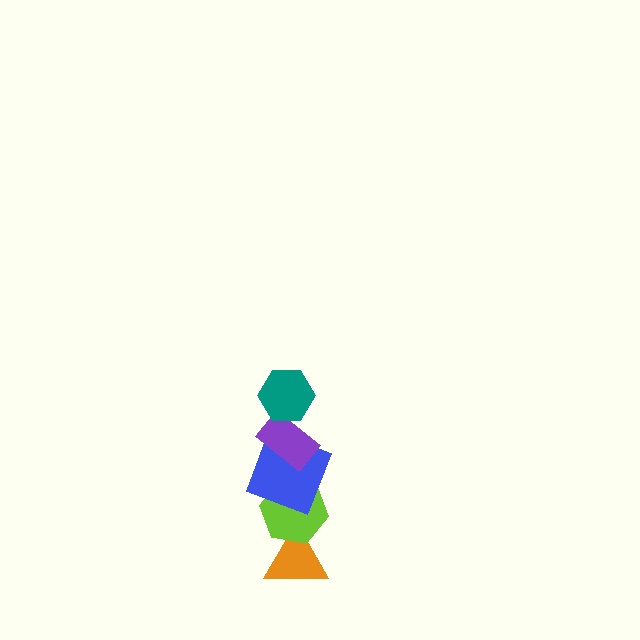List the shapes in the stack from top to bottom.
From top to bottom: the teal hexagon, the purple rectangle, the blue square, the lime hexagon, the orange triangle.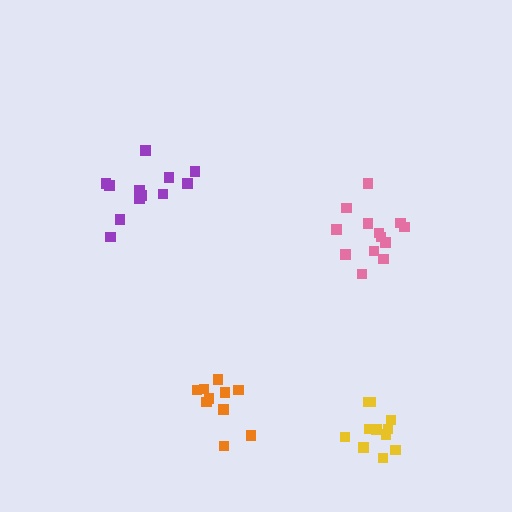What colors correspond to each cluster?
The clusters are colored: yellow, purple, orange, pink.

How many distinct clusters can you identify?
There are 4 distinct clusters.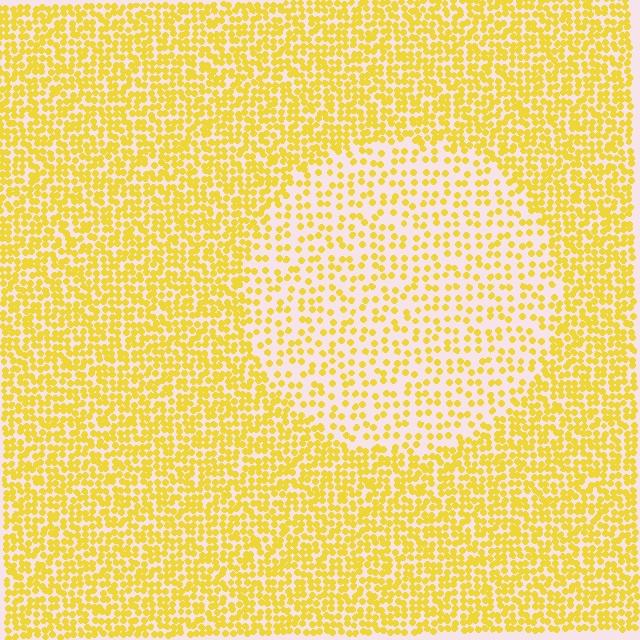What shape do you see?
I see a circle.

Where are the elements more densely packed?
The elements are more densely packed outside the circle boundary.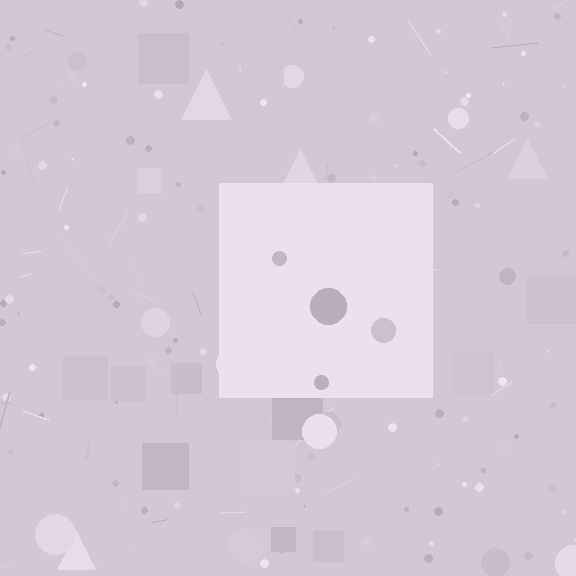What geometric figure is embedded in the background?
A square is embedded in the background.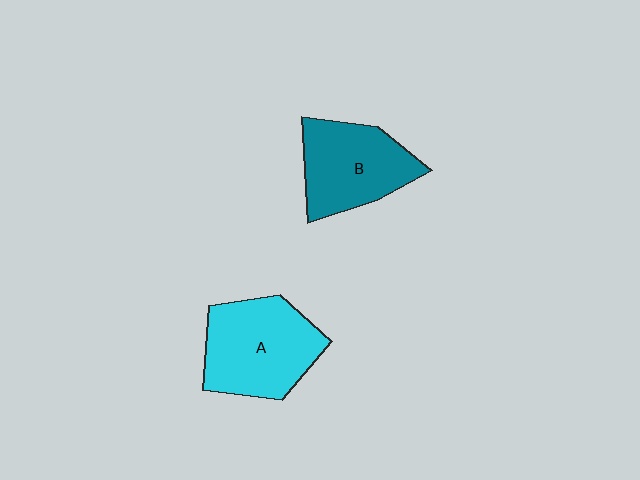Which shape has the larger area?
Shape A (cyan).